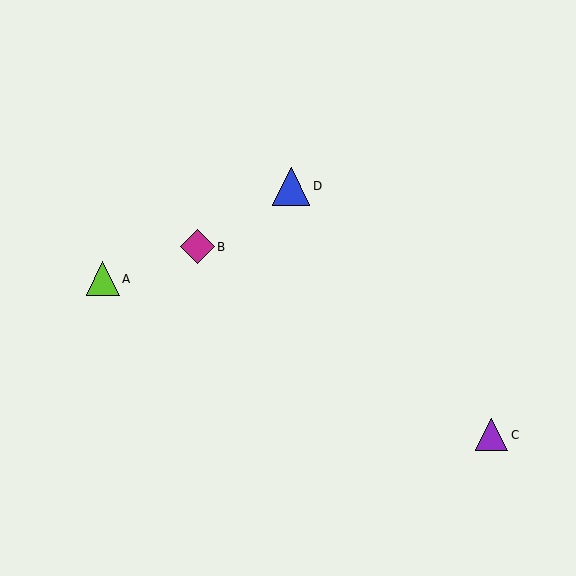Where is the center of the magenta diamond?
The center of the magenta diamond is at (197, 247).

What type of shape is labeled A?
Shape A is a lime triangle.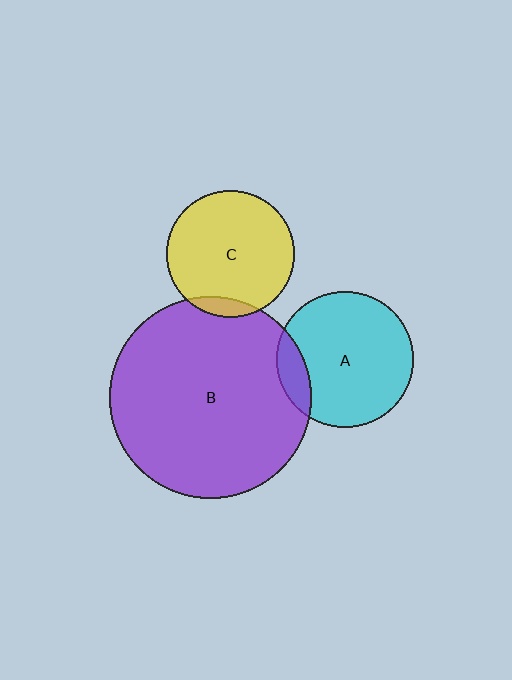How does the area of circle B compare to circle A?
Approximately 2.2 times.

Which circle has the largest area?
Circle B (purple).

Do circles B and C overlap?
Yes.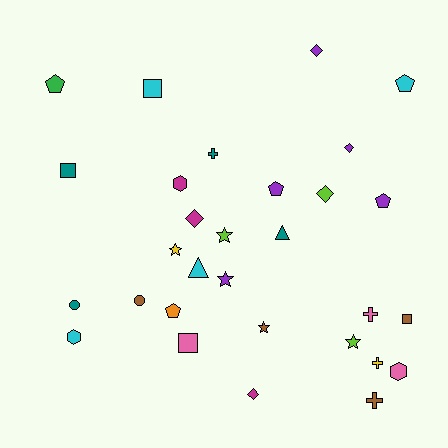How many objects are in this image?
There are 30 objects.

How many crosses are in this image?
There are 4 crosses.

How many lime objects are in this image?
There are 3 lime objects.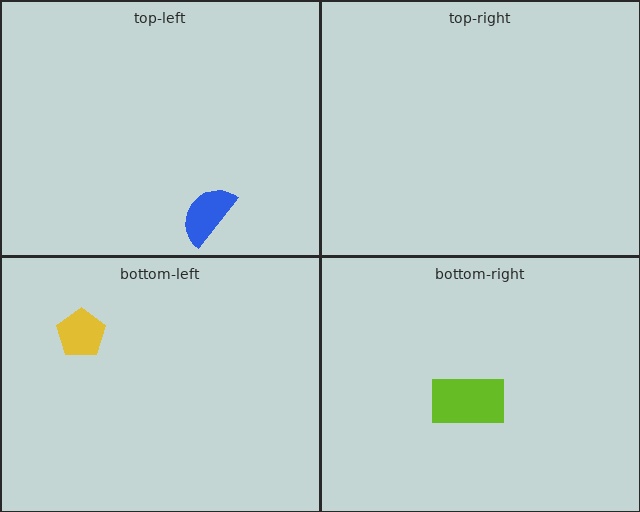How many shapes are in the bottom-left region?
1.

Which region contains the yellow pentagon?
The bottom-left region.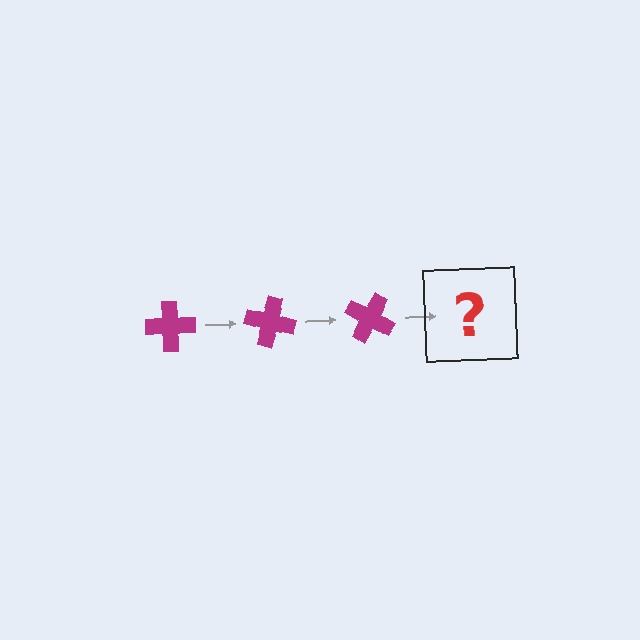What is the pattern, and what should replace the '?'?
The pattern is that the cross rotates 15 degrees each step. The '?' should be a magenta cross rotated 45 degrees.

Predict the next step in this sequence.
The next step is a magenta cross rotated 45 degrees.